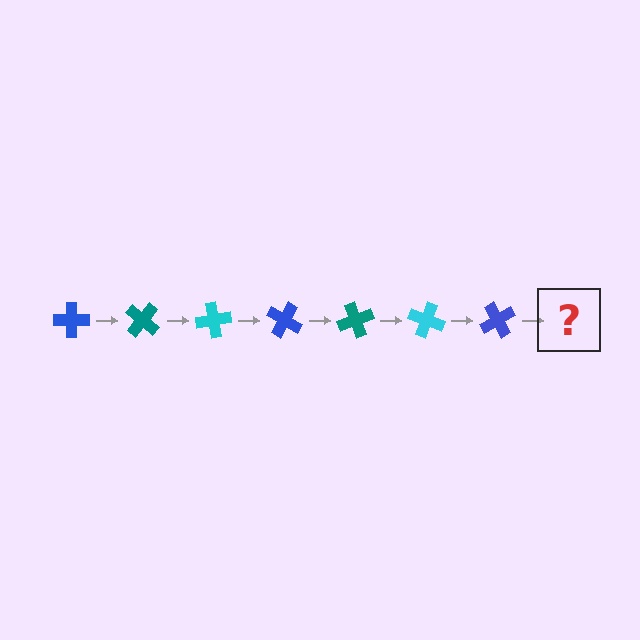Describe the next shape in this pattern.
It should be a teal cross, rotated 280 degrees from the start.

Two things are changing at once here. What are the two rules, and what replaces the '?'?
The two rules are that it rotates 40 degrees each step and the color cycles through blue, teal, and cyan. The '?' should be a teal cross, rotated 280 degrees from the start.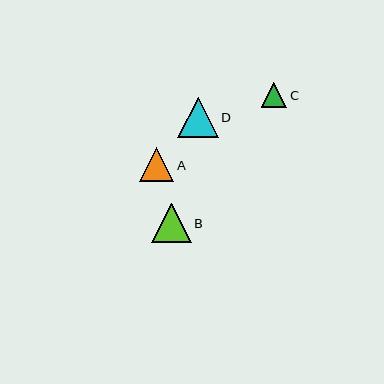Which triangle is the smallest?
Triangle C is the smallest with a size of approximately 26 pixels.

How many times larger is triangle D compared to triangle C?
Triangle D is approximately 1.6 times the size of triangle C.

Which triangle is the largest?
Triangle D is the largest with a size of approximately 41 pixels.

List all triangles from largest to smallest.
From largest to smallest: D, B, A, C.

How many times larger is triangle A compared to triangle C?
Triangle A is approximately 1.3 times the size of triangle C.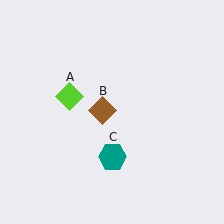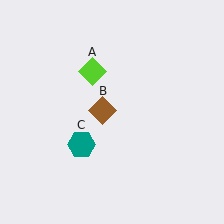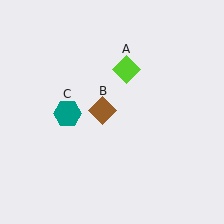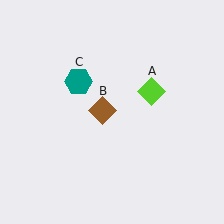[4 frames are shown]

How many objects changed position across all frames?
2 objects changed position: lime diamond (object A), teal hexagon (object C).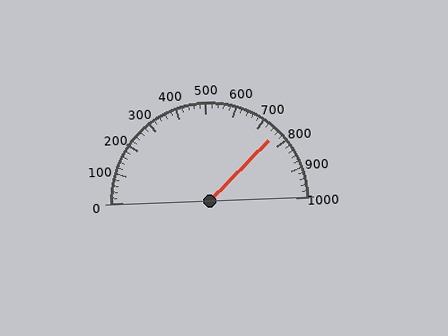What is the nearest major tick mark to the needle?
The nearest major tick mark is 800.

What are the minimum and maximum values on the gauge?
The gauge ranges from 0 to 1000.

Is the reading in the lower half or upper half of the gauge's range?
The reading is in the upper half of the range (0 to 1000).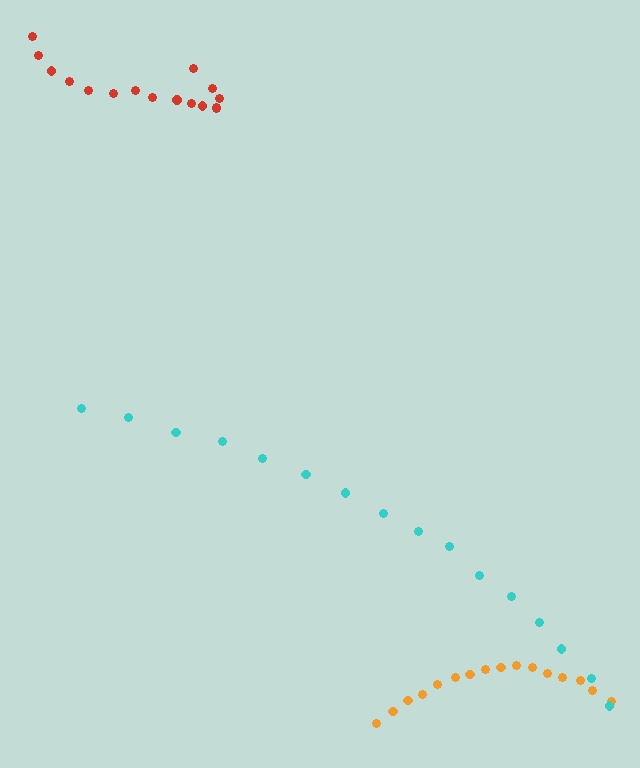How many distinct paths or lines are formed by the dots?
There are 3 distinct paths.